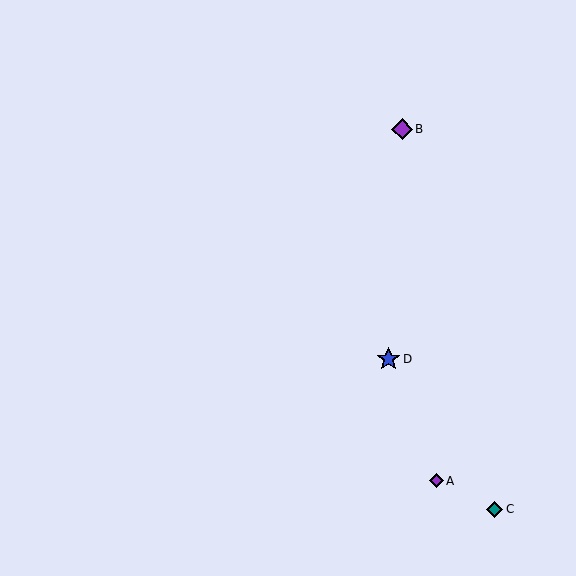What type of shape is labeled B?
Shape B is a purple diamond.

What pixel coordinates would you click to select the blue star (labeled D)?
Click at (388, 359) to select the blue star D.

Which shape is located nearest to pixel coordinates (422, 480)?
The purple diamond (labeled A) at (436, 481) is nearest to that location.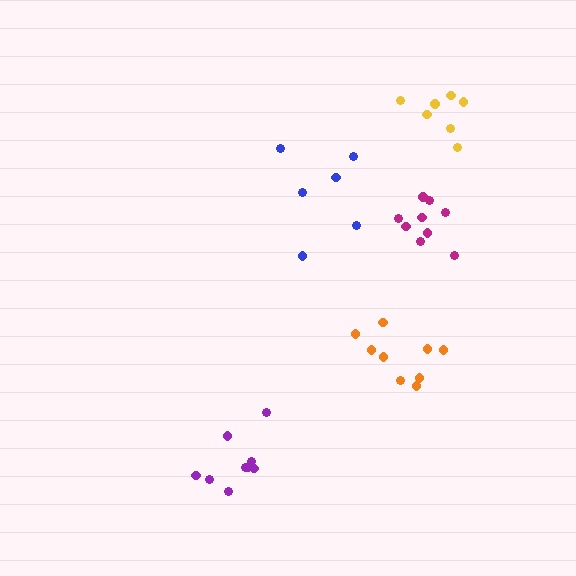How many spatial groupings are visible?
There are 5 spatial groupings.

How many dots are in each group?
Group 1: 6 dots, Group 2: 9 dots, Group 3: 9 dots, Group 4: 7 dots, Group 5: 9 dots (40 total).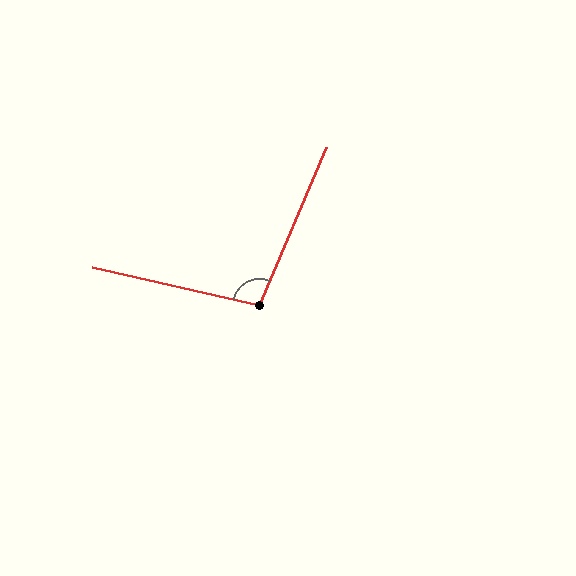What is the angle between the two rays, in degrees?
Approximately 100 degrees.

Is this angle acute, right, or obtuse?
It is obtuse.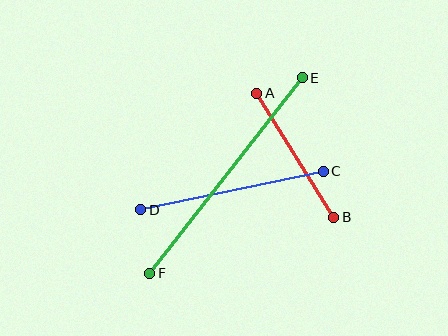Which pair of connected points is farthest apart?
Points E and F are farthest apart.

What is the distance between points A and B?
The distance is approximately 146 pixels.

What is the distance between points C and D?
The distance is approximately 186 pixels.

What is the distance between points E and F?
The distance is approximately 248 pixels.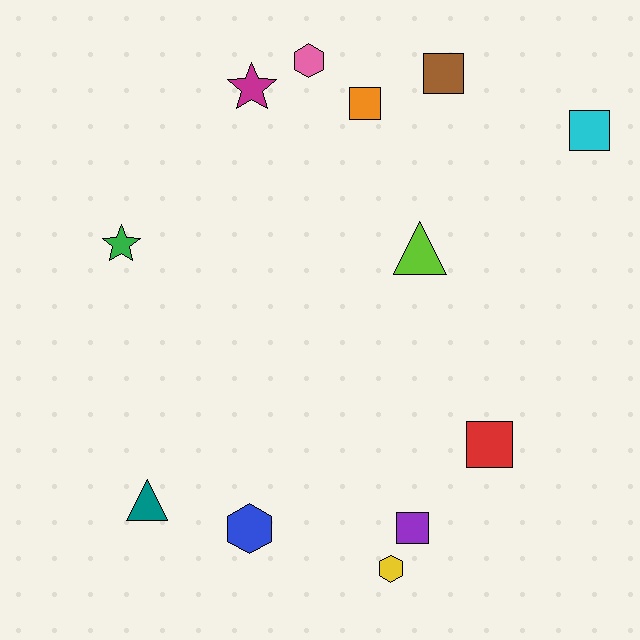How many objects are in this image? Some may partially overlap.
There are 12 objects.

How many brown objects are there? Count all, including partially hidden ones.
There is 1 brown object.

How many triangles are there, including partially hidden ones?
There are 2 triangles.